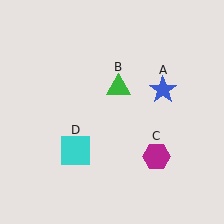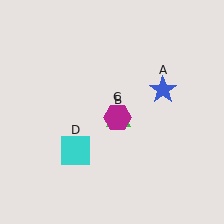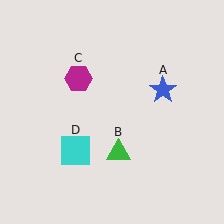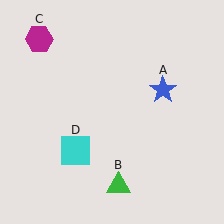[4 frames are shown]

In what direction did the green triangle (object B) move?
The green triangle (object B) moved down.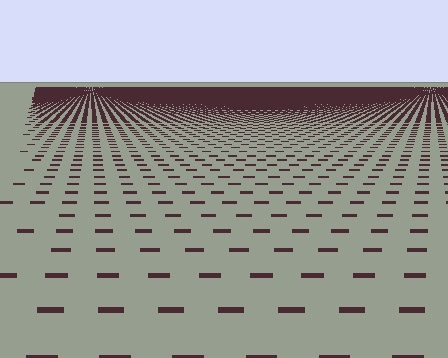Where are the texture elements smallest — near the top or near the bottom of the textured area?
Near the top.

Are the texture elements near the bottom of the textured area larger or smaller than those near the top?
Larger. Near the bottom, elements are closer to the viewer and appear at a bigger on-screen size.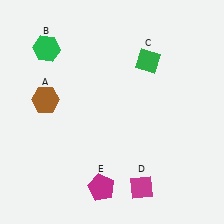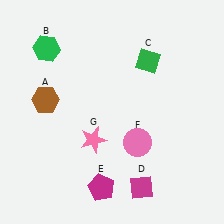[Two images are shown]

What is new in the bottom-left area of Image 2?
A pink star (G) was added in the bottom-left area of Image 2.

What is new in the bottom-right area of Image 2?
A pink circle (F) was added in the bottom-right area of Image 2.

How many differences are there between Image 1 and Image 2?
There are 2 differences between the two images.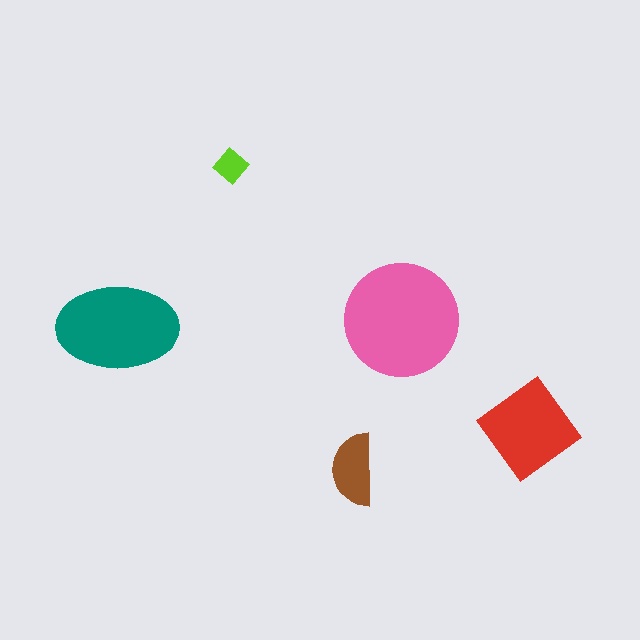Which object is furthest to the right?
The red diamond is rightmost.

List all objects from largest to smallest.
The pink circle, the teal ellipse, the red diamond, the brown semicircle, the lime diamond.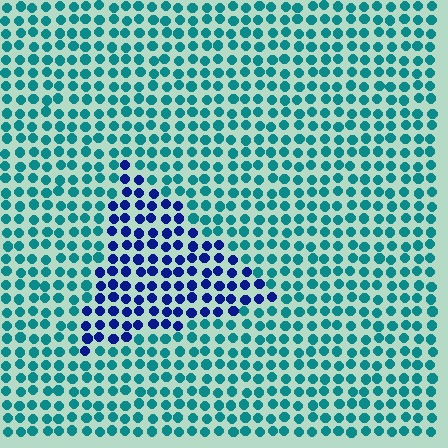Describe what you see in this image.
The image is filled with small teal elements in a uniform arrangement. A triangle-shaped region is visible where the elements are tinted to a slightly different hue, forming a subtle color boundary.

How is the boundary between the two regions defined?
The boundary is defined purely by a slight shift in hue (about 54 degrees). Spacing, size, and orientation are identical on both sides.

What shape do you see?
I see a triangle.